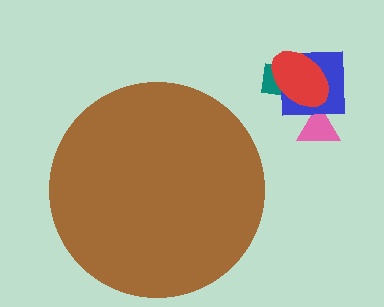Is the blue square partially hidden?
No, the blue square is fully visible.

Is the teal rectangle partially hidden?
No, the teal rectangle is fully visible.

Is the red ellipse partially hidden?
No, the red ellipse is fully visible.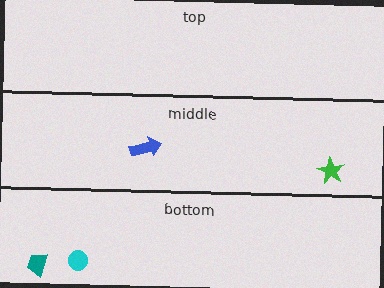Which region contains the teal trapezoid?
The bottom region.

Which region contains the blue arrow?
The middle region.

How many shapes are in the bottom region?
2.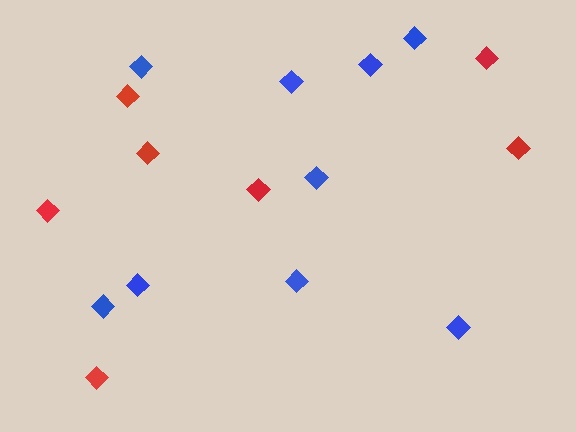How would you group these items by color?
There are 2 groups: one group of red diamonds (7) and one group of blue diamonds (9).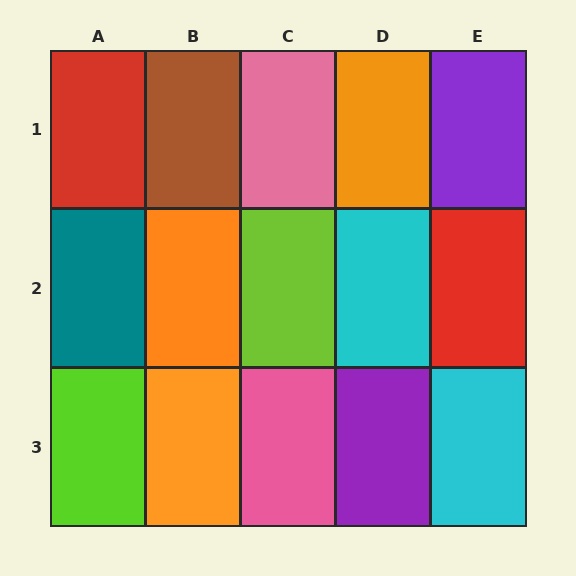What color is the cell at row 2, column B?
Orange.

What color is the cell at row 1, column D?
Orange.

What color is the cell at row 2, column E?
Red.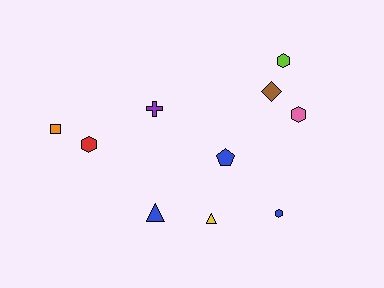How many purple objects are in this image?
There is 1 purple object.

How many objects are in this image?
There are 10 objects.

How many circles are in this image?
There are no circles.